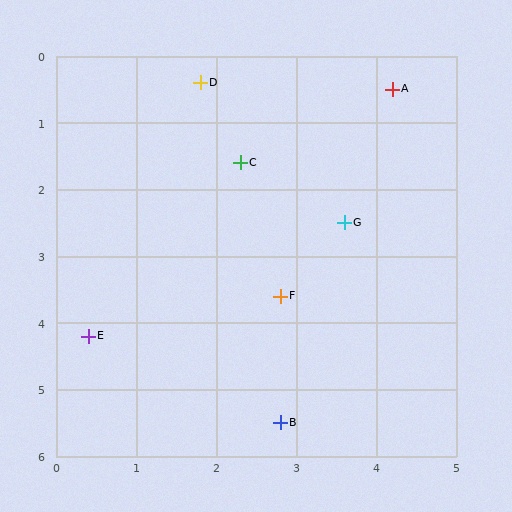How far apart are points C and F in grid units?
Points C and F are about 2.1 grid units apart.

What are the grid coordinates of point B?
Point B is at approximately (2.8, 5.5).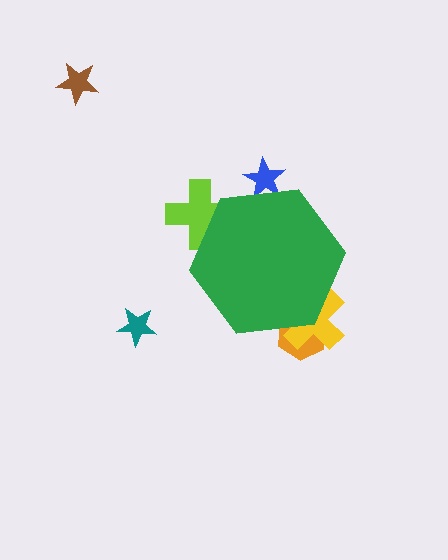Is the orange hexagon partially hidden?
Yes, the orange hexagon is partially hidden behind the green hexagon.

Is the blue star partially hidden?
Yes, the blue star is partially hidden behind the green hexagon.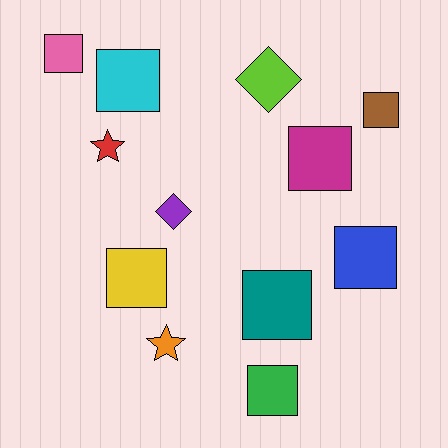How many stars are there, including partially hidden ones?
There are 2 stars.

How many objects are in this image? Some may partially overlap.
There are 12 objects.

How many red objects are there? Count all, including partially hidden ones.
There is 1 red object.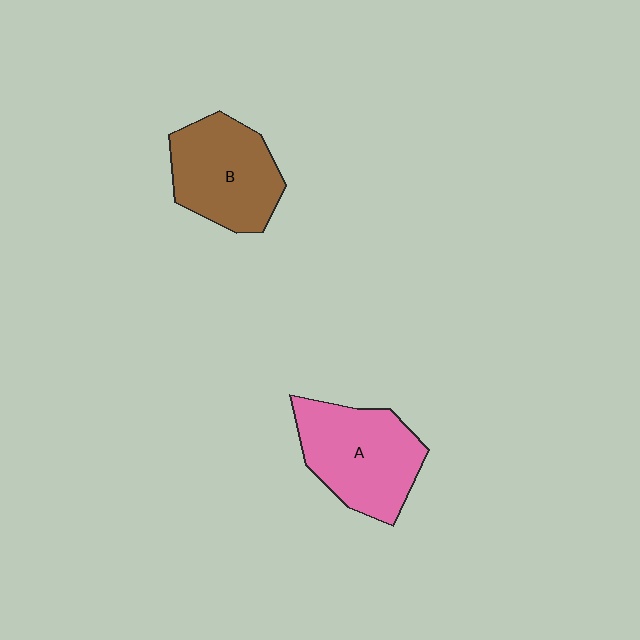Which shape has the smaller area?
Shape B (brown).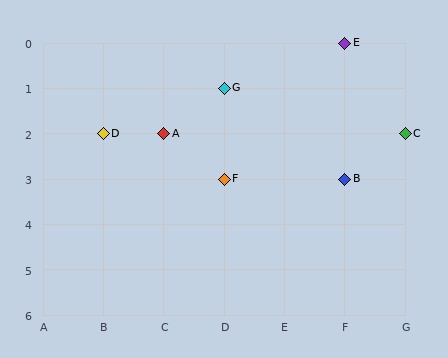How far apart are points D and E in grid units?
Points D and E are 4 columns and 2 rows apart (about 4.5 grid units diagonally).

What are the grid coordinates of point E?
Point E is at grid coordinates (F, 0).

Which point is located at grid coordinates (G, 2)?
Point C is at (G, 2).